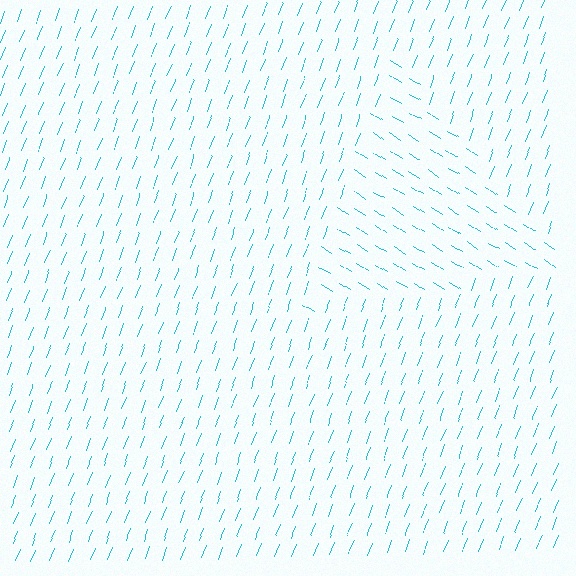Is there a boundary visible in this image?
Yes, there is a texture boundary formed by a change in line orientation.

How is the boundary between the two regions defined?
The boundary is defined purely by a change in line orientation (approximately 78 degrees difference). All lines are the same color and thickness.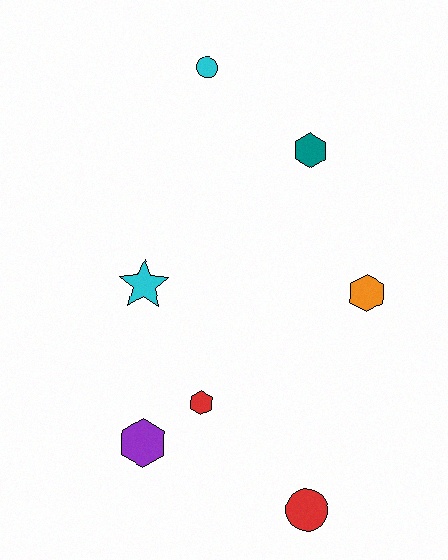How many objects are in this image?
There are 7 objects.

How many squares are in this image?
There are no squares.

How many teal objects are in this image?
There is 1 teal object.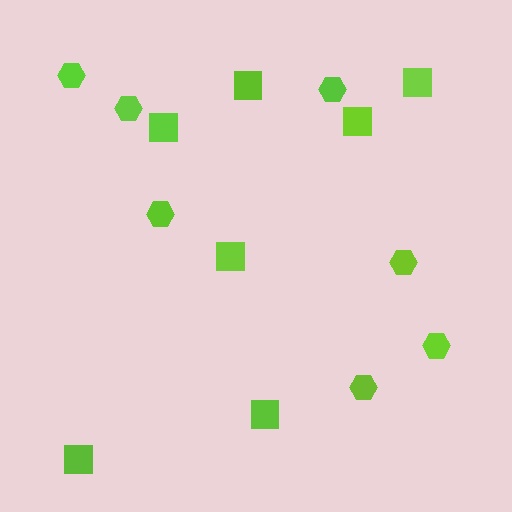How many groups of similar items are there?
There are 2 groups: one group of hexagons (7) and one group of squares (7).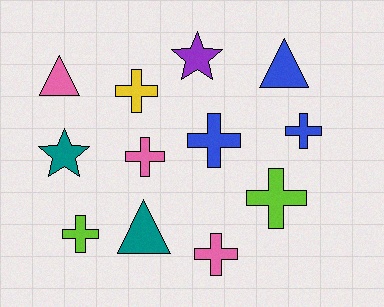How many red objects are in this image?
There are no red objects.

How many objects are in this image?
There are 12 objects.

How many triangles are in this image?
There are 3 triangles.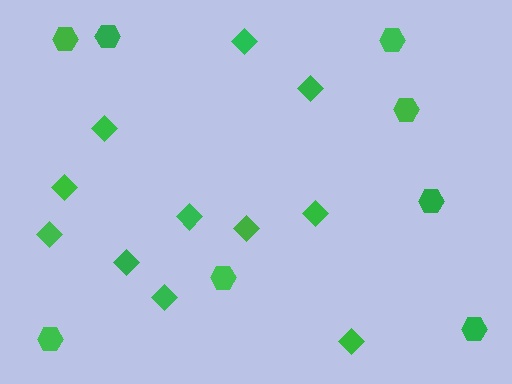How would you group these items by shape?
There are 2 groups: one group of hexagons (8) and one group of diamonds (11).